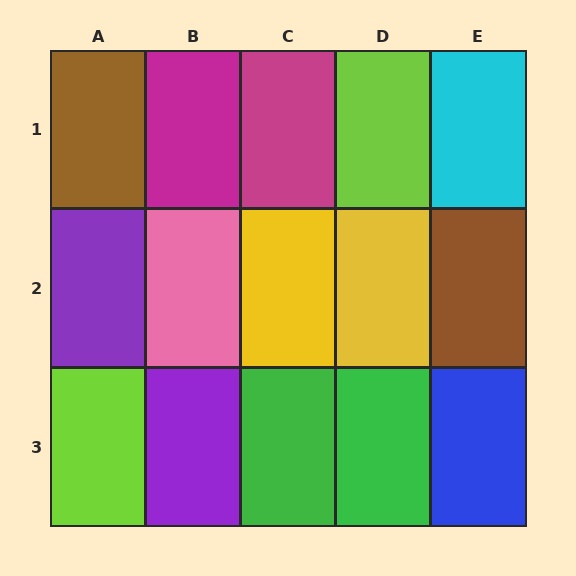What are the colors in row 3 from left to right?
Lime, purple, green, green, blue.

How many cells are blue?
1 cell is blue.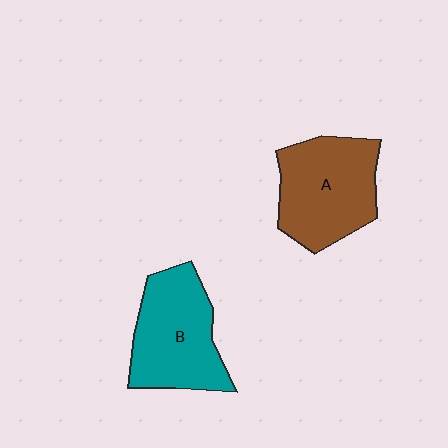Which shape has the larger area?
Shape A (brown).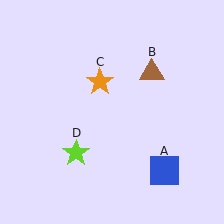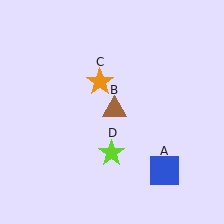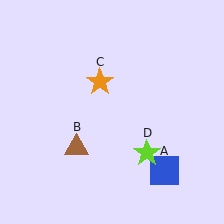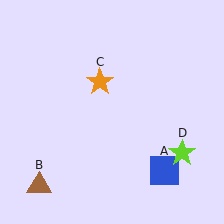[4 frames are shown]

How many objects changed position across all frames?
2 objects changed position: brown triangle (object B), lime star (object D).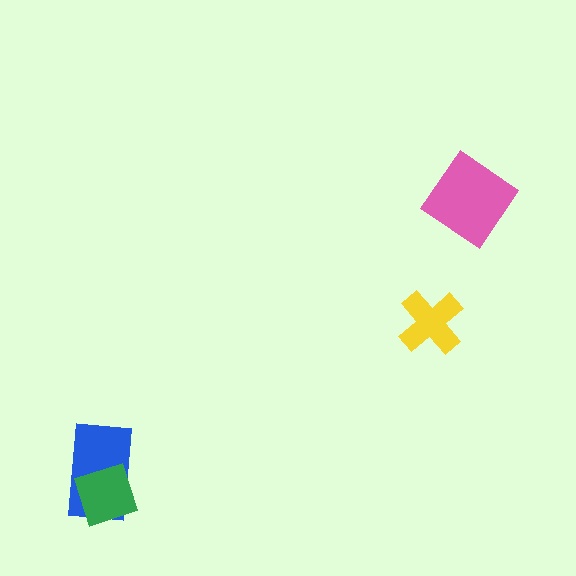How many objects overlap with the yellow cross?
0 objects overlap with the yellow cross.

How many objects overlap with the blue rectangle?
1 object overlaps with the blue rectangle.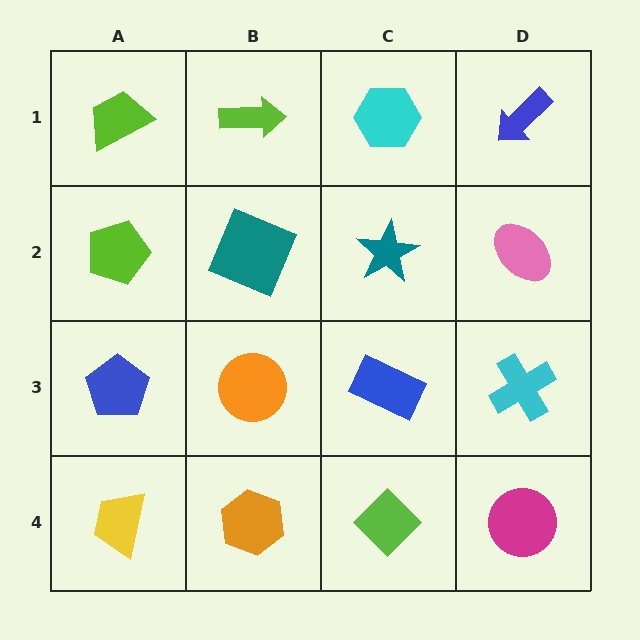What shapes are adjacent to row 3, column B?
A teal square (row 2, column B), an orange hexagon (row 4, column B), a blue pentagon (row 3, column A), a blue rectangle (row 3, column C).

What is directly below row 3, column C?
A lime diamond.